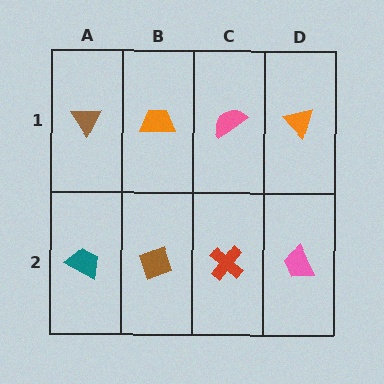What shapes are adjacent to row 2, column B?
An orange trapezoid (row 1, column B), a teal trapezoid (row 2, column A), a red cross (row 2, column C).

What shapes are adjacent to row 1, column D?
A pink trapezoid (row 2, column D), a pink semicircle (row 1, column C).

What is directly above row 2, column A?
A brown triangle.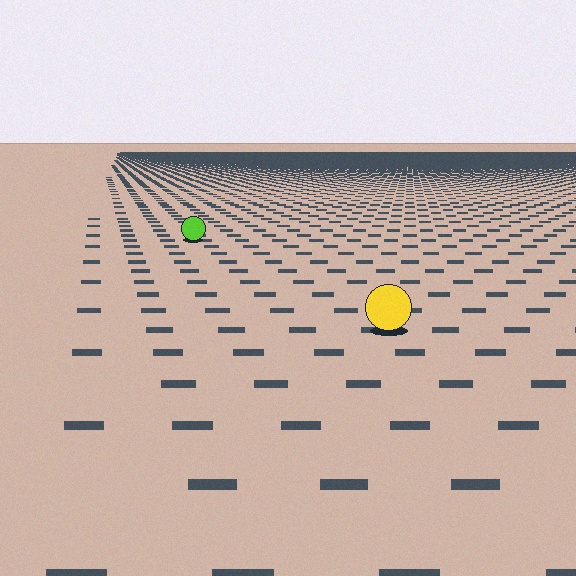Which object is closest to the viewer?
The yellow circle is closest. The texture marks near it are larger and more spread out.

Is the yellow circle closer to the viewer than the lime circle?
Yes. The yellow circle is closer — you can tell from the texture gradient: the ground texture is coarser near it.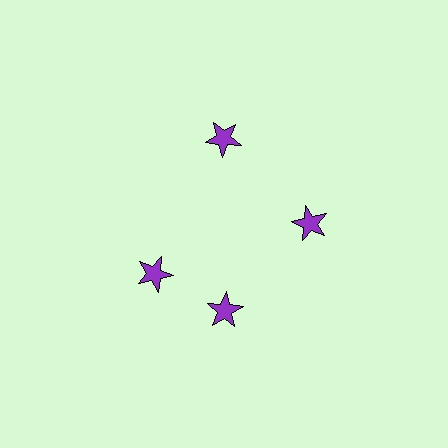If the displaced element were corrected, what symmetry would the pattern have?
It would have 4-fold rotational symmetry — the pattern would map onto itself every 90 degrees.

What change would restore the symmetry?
The symmetry would be restored by rotating it back into even spacing with its neighbors so that all 4 stars sit at equal angles and equal distance from the center.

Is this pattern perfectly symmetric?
No. The 4 purple stars are arranged in a ring, but one element near the 9 o'clock position is rotated out of alignment along the ring, breaking the 4-fold rotational symmetry.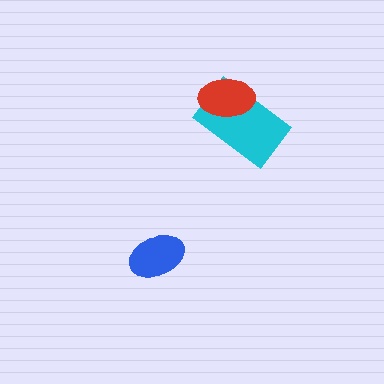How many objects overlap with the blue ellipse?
0 objects overlap with the blue ellipse.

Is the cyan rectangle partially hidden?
Yes, it is partially covered by another shape.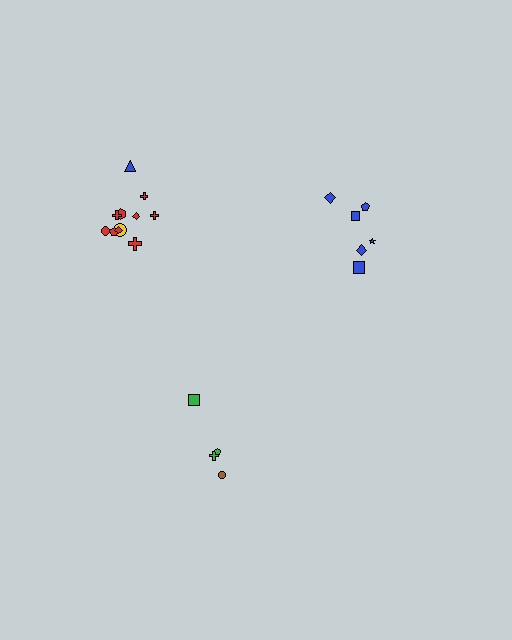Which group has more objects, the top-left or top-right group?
The top-left group.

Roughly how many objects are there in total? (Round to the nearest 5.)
Roughly 20 objects in total.